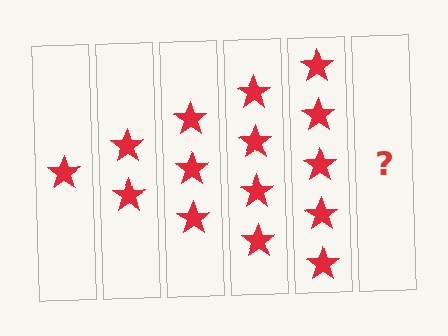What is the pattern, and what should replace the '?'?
The pattern is that each step adds one more star. The '?' should be 6 stars.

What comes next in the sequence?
The next element should be 6 stars.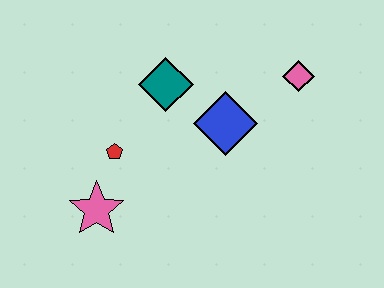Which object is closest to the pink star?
The red pentagon is closest to the pink star.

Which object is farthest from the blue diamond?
The pink star is farthest from the blue diamond.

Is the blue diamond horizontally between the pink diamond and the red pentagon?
Yes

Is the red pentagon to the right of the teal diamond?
No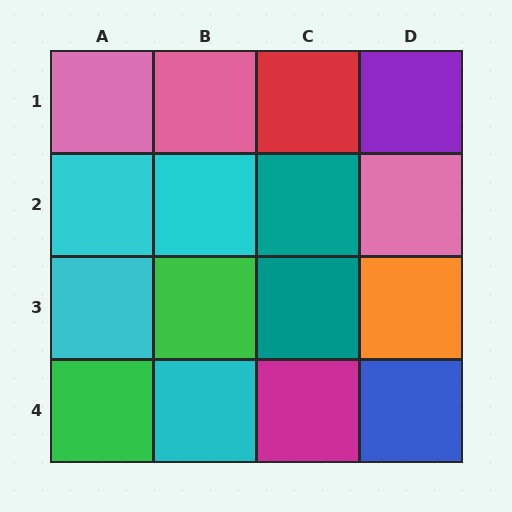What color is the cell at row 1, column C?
Red.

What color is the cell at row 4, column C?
Magenta.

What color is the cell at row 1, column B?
Pink.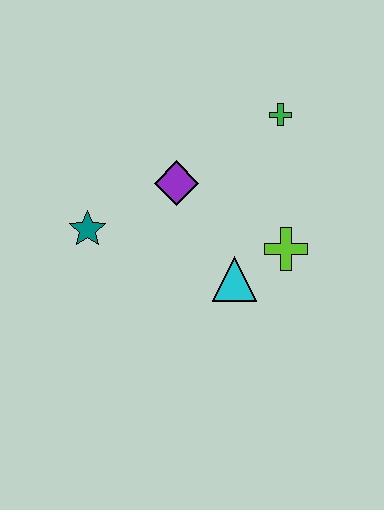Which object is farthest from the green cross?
The teal star is farthest from the green cross.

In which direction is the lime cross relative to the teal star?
The lime cross is to the right of the teal star.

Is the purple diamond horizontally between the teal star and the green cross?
Yes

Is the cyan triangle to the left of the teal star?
No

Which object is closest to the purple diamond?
The teal star is closest to the purple diamond.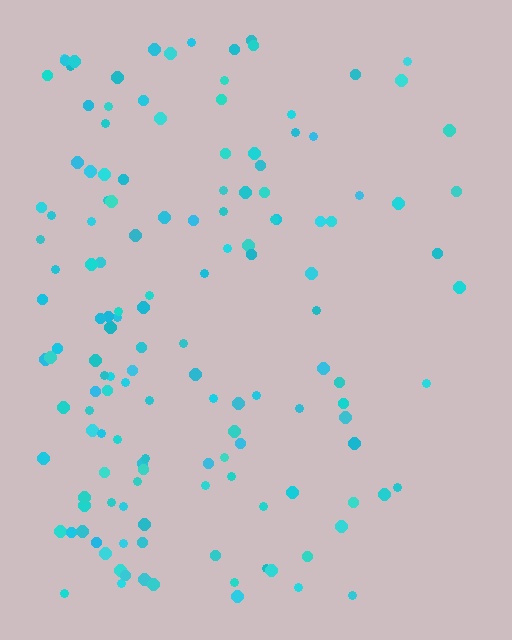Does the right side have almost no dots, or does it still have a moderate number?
Still a moderate number, just noticeably fewer than the left.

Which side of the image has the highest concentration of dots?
The left.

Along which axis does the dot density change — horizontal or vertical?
Horizontal.